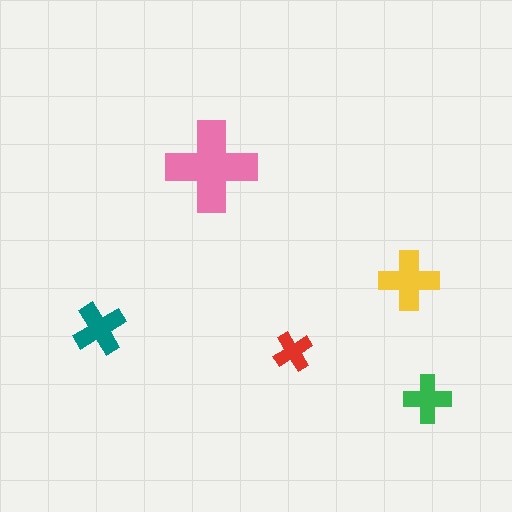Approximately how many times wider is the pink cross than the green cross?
About 2 times wider.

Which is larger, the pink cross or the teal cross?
The pink one.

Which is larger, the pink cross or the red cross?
The pink one.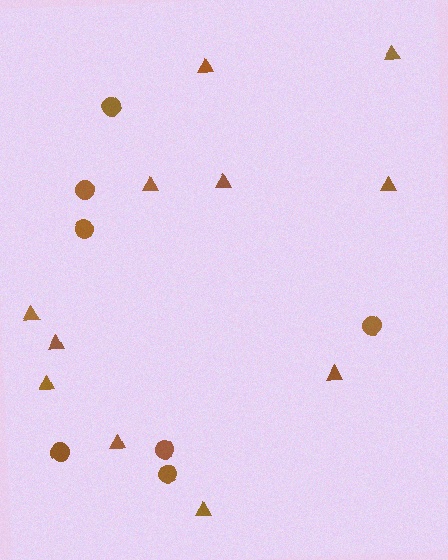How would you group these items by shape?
There are 2 groups: one group of triangles (11) and one group of circles (7).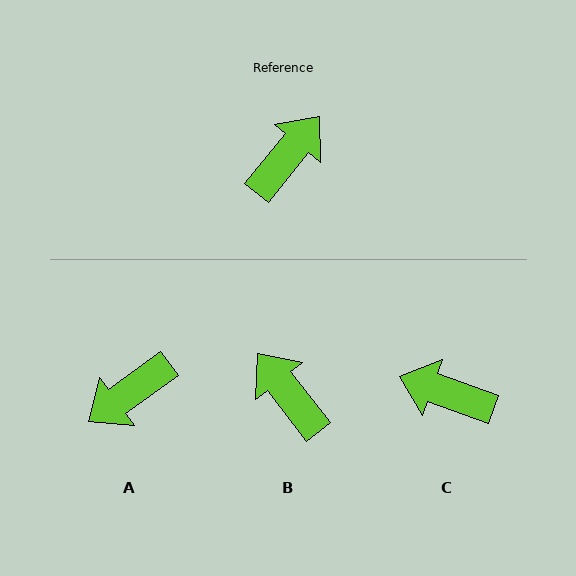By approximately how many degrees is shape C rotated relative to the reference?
Approximately 110 degrees counter-clockwise.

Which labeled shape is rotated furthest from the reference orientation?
A, about 165 degrees away.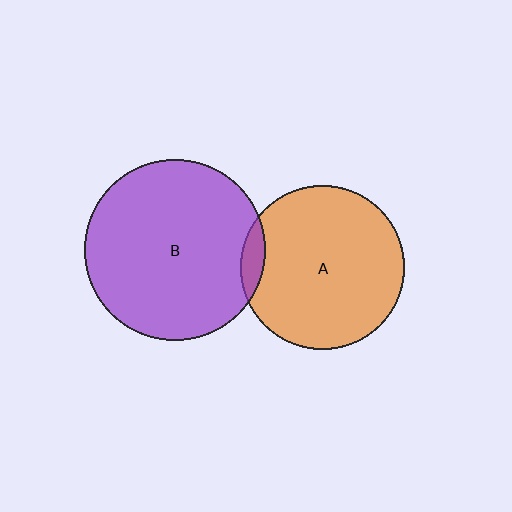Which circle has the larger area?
Circle B (purple).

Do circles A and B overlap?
Yes.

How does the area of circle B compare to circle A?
Approximately 1.2 times.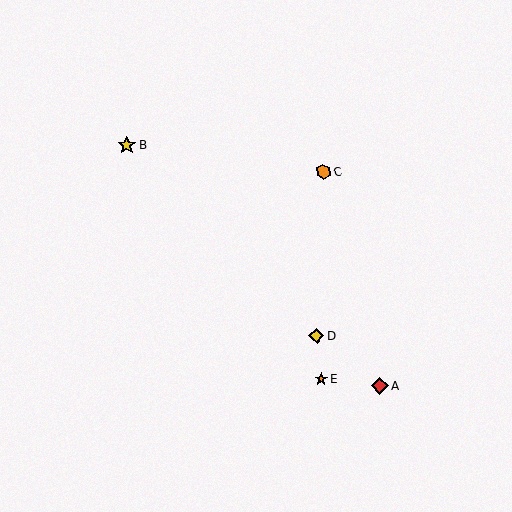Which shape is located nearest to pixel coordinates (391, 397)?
The red diamond (labeled A) at (380, 386) is nearest to that location.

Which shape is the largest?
The yellow star (labeled B) is the largest.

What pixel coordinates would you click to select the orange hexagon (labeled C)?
Click at (323, 171) to select the orange hexagon C.